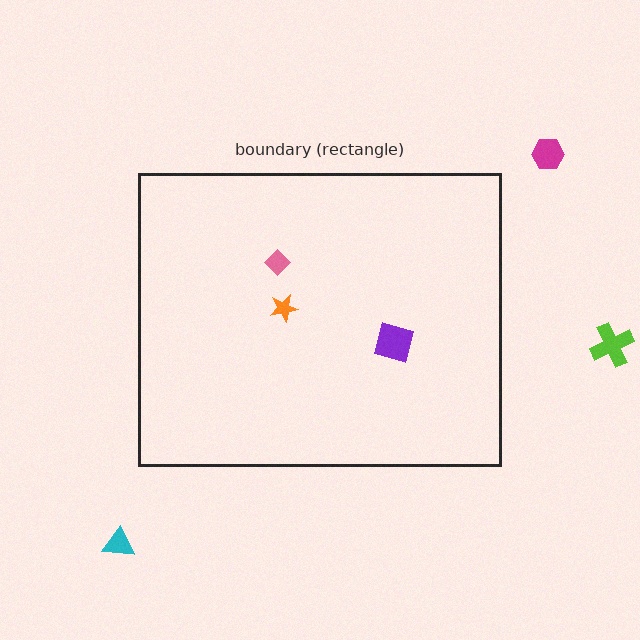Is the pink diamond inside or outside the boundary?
Inside.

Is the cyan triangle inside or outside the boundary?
Outside.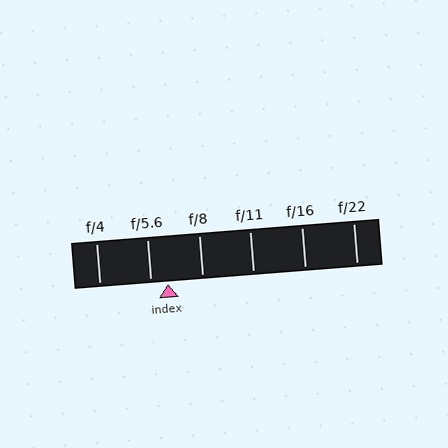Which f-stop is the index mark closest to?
The index mark is closest to f/5.6.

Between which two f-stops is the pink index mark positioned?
The index mark is between f/5.6 and f/8.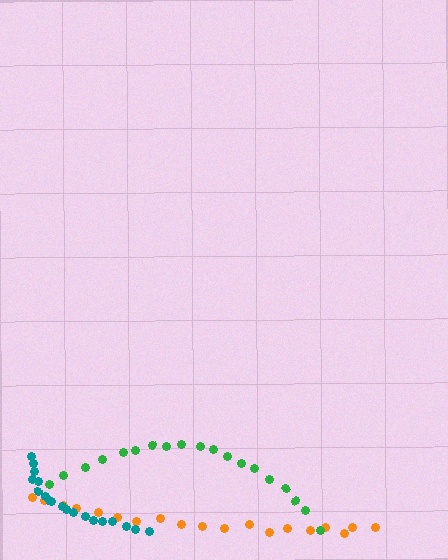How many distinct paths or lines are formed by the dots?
There are 3 distinct paths.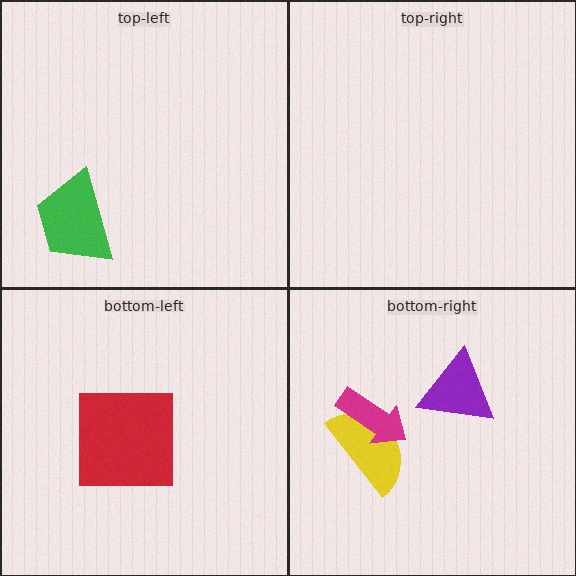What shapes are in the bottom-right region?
The yellow semicircle, the magenta arrow, the purple triangle.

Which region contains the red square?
The bottom-left region.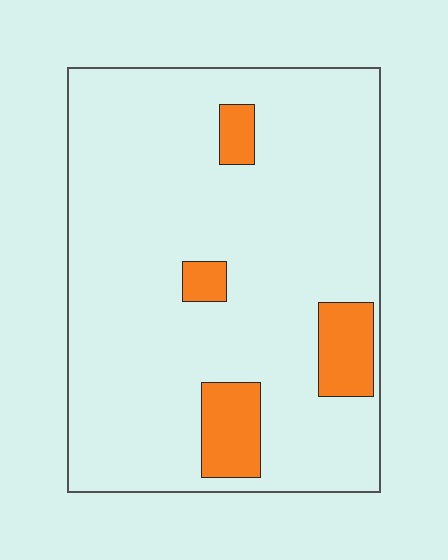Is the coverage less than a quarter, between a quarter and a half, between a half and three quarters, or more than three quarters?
Less than a quarter.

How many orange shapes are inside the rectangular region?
4.